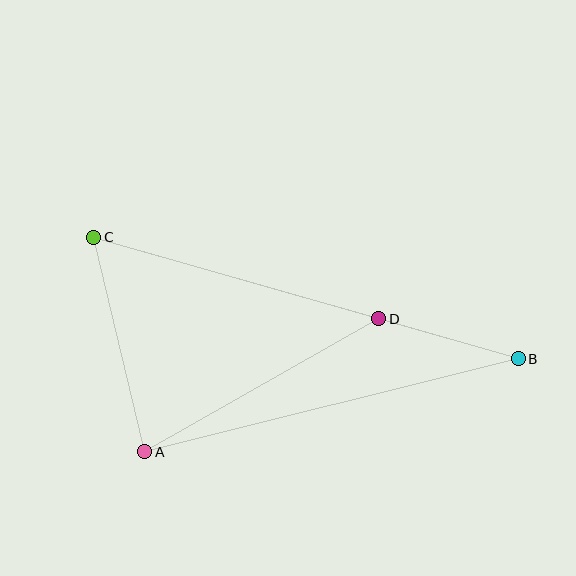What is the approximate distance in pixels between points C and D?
The distance between C and D is approximately 296 pixels.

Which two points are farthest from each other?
Points B and C are farthest from each other.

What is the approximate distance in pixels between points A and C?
The distance between A and C is approximately 220 pixels.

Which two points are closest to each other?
Points B and D are closest to each other.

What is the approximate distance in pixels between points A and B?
The distance between A and B is approximately 385 pixels.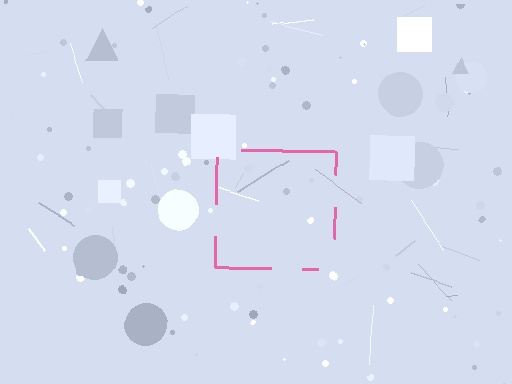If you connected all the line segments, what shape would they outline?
They would outline a square.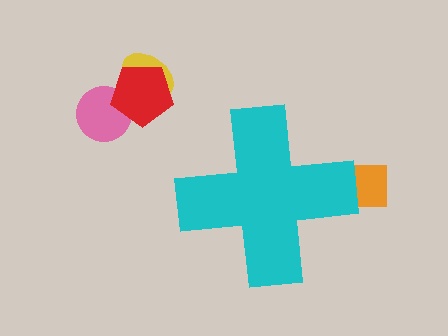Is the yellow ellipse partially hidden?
No, the yellow ellipse is fully visible.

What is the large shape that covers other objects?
A cyan cross.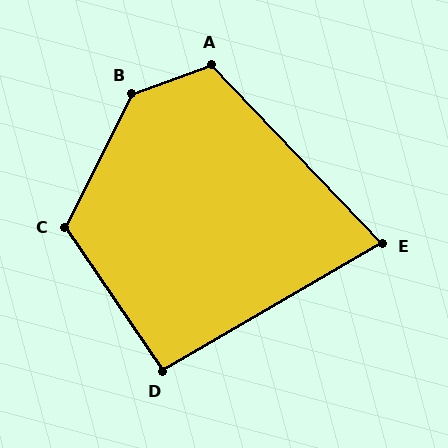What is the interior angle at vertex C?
Approximately 119 degrees (obtuse).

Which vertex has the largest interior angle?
B, at approximately 137 degrees.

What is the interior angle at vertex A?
Approximately 114 degrees (obtuse).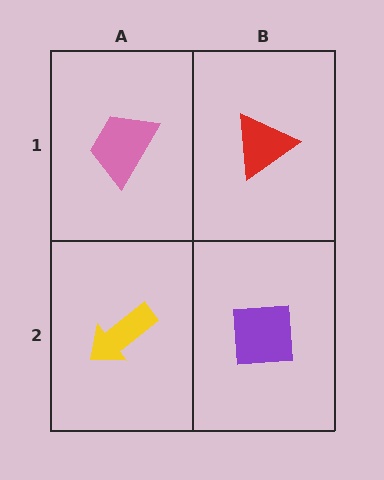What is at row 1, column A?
A pink trapezoid.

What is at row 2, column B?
A purple square.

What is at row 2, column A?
A yellow arrow.